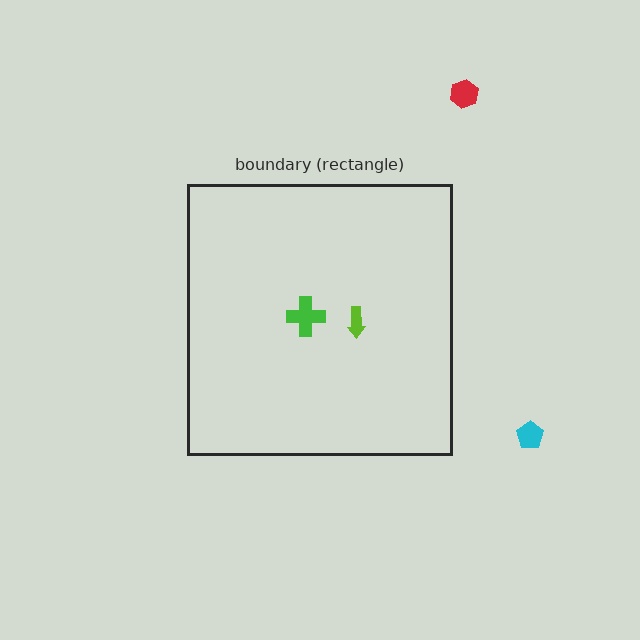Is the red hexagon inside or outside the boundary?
Outside.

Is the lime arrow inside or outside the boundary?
Inside.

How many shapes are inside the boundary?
2 inside, 2 outside.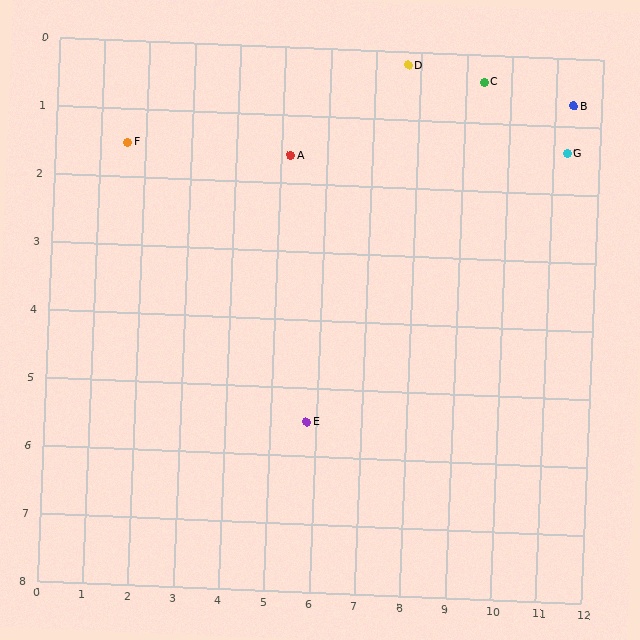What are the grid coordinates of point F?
Point F is at approximately (1.6, 1.5).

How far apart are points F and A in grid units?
Points F and A are about 3.6 grid units apart.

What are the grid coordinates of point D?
Point D is at approximately (7.7, 0.2).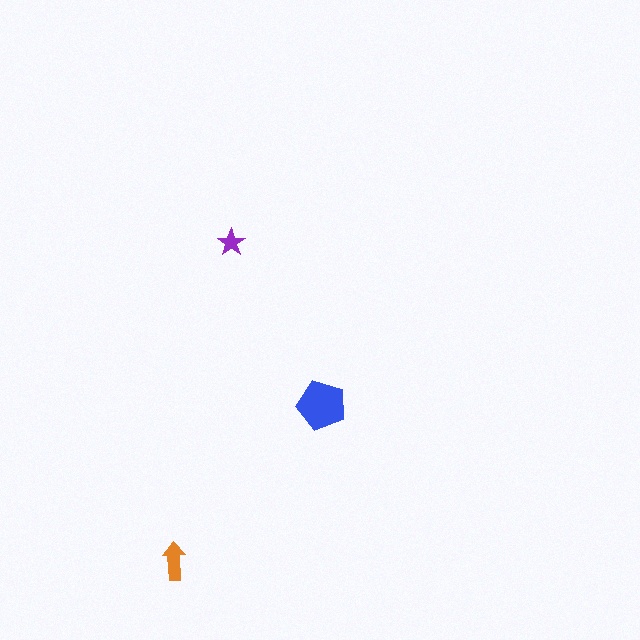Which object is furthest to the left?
The orange arrow is leftmost.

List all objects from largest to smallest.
The blue pentagon, the orange arrow, the purple star.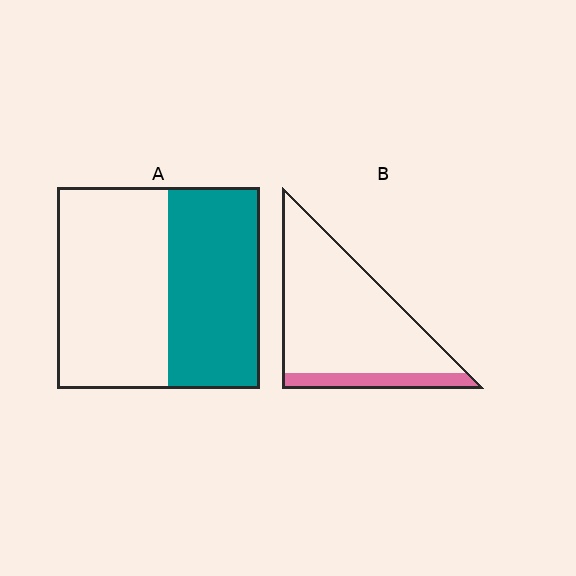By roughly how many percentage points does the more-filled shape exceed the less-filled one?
By roughly 30 percentage points (A over B).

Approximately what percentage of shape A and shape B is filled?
A is approximately 45% and B is approximately 15%.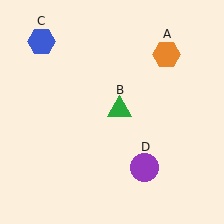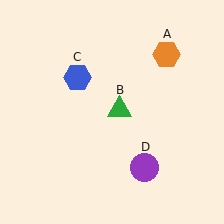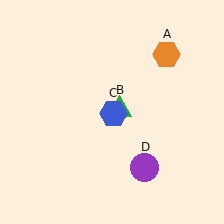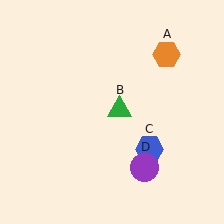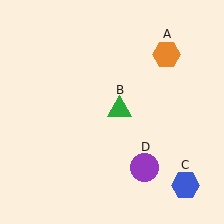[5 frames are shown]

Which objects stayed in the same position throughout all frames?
Orange hexagon (object A) and green triangle (object B) and purple circle (object D) remained stationary.